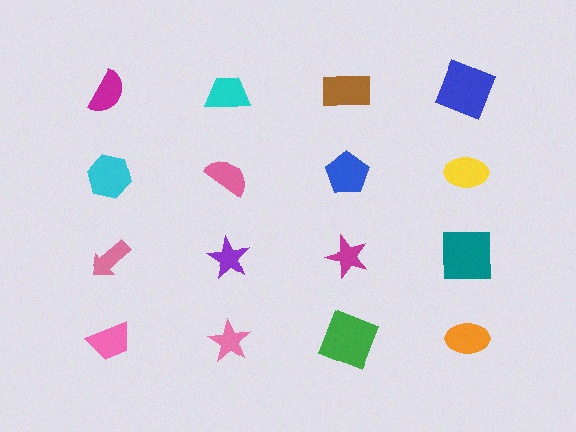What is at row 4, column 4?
An orange ellipse.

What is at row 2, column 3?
A blue pentagon.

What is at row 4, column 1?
A pink trapezoid.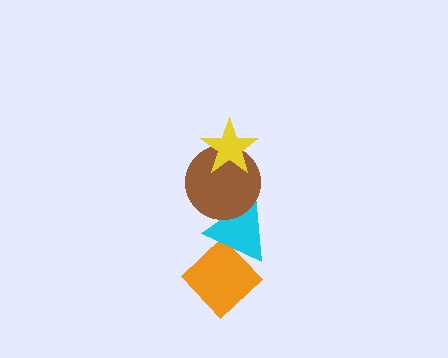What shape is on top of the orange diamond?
The cyan triangle is on top of the orange diamond.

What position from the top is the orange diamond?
The orange diamond is 4th from the top.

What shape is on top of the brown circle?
The yellow star is on top of the brown circle.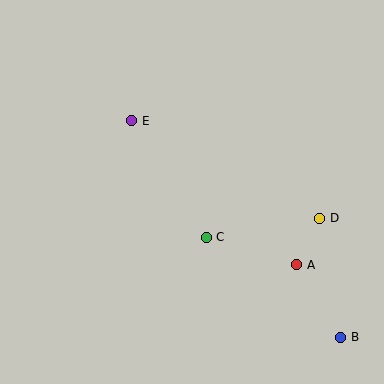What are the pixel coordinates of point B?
Point B is at (341, 337).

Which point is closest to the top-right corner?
Point D is closest to the top-right corner.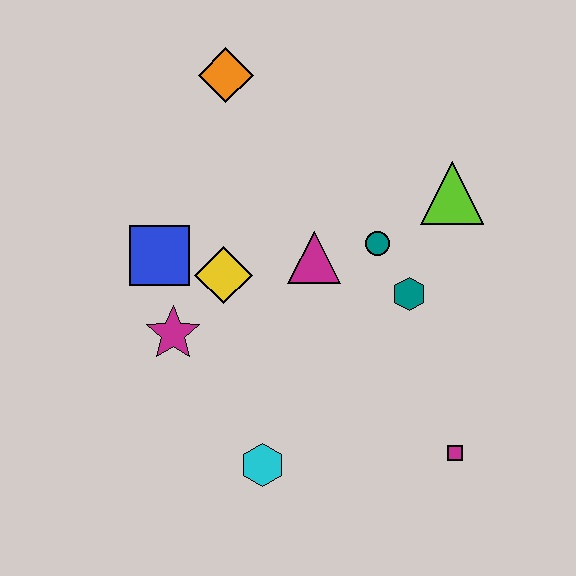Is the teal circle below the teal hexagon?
No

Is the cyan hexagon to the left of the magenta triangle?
Yes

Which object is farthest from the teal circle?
The cyan hexagon is farthest from the teal circle.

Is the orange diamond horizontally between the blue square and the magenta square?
Yes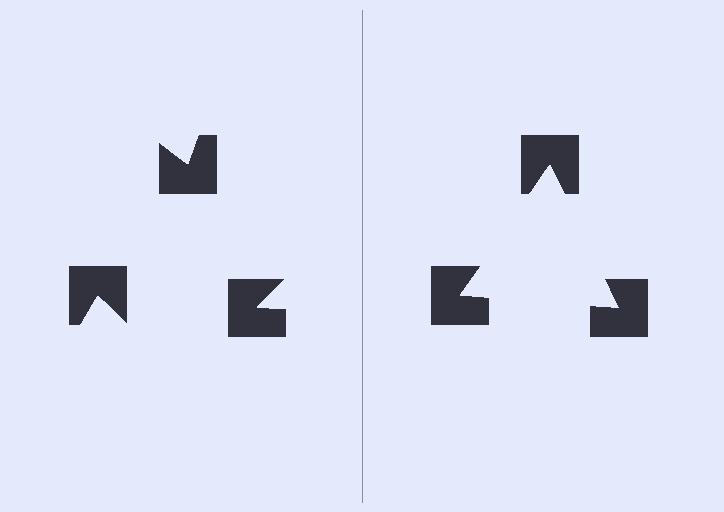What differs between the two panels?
The notched squares are positioned identically on both sides; only the wedge orientations differ. On the right they align to a triangle; on the left they are misaligned.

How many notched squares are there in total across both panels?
6 — 3 on each side.